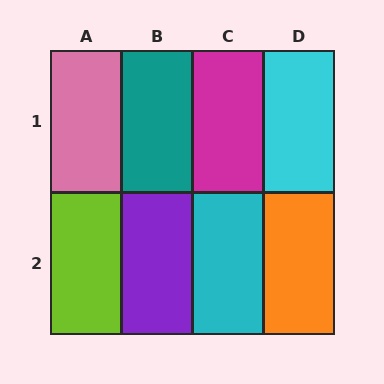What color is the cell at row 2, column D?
Orange.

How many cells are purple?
1 cell is purple.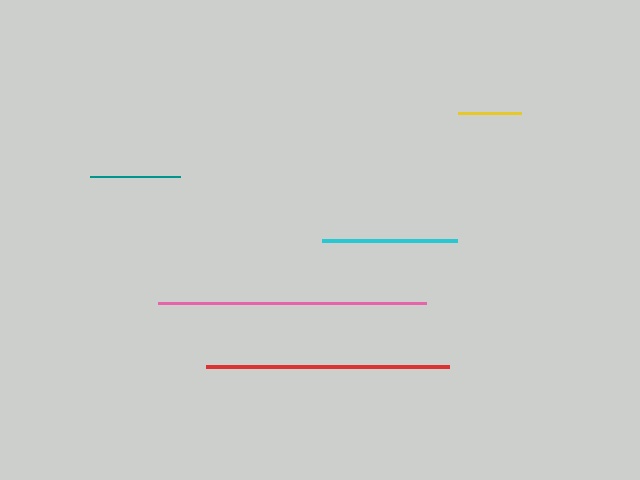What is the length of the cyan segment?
The cyan segment is approximately 135 pixels long.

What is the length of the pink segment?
The pink segment is approximately 269 pixels long.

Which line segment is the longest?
The pink line is the longest at approximately 269 pixels.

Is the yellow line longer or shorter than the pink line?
The pink line is longer than the yellow line.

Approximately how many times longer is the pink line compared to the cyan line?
The pink line is approximately 2.0 times the length of the cyan line.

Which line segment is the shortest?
The yellow line is the shortest at approximately 63 pixels.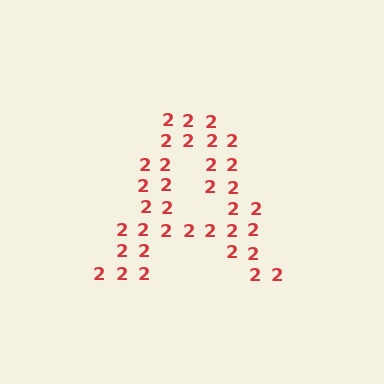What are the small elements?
The small elements are digit 2's.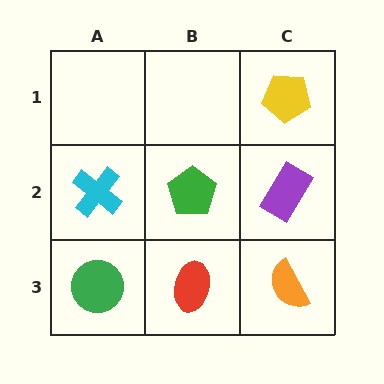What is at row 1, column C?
A yellow pentagon.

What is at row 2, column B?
A green pentagon.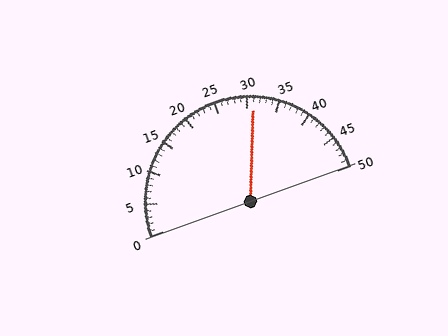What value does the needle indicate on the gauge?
The needle indicates approximately 31.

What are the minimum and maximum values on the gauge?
The gauge ranges from 0 to 50.